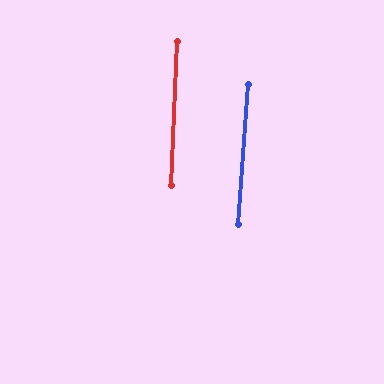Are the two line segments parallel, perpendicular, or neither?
Parallel — their directions differ by only 1.9°.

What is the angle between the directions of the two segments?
Approximately 2 degrees.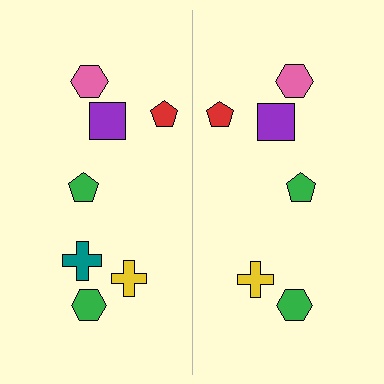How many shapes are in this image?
There are 13 shapes in this image.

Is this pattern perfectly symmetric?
No, the pattern is not perfectly symmetric. A teal cross is missing from the right side.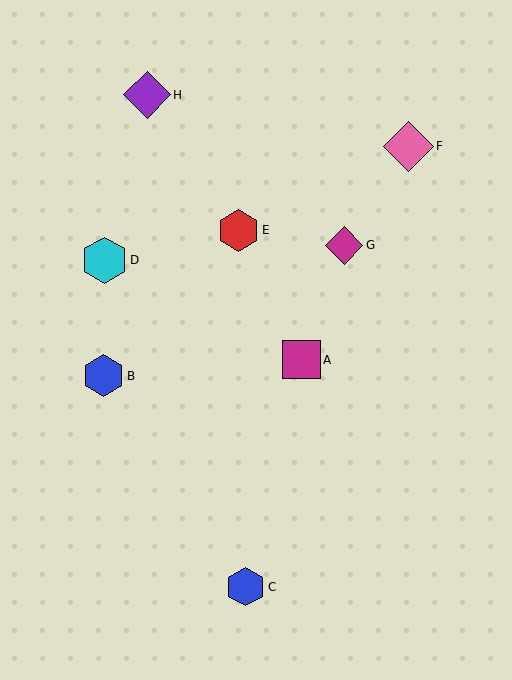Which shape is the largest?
The pink diamond (labeled F) is the largest.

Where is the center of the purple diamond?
The center of the purple diamond is at (147, 95).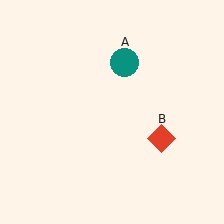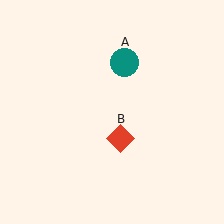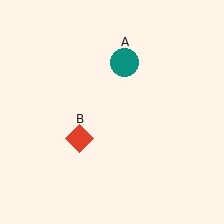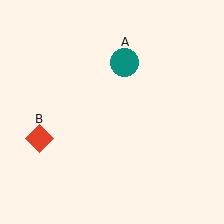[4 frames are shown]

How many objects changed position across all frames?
1 object changed position: red diamond (object B).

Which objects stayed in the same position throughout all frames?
Teal circle (object A) remained stationary.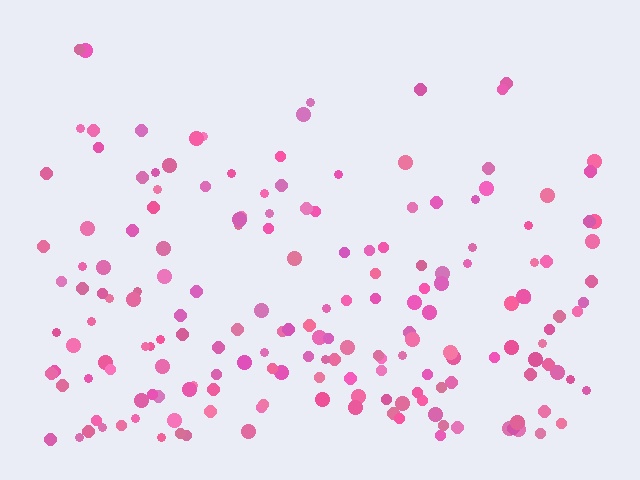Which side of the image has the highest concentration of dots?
The bottom.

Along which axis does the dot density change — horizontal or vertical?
Vertical.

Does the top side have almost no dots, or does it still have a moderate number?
Still a moderate number, just noticeably fewer than the bottom.